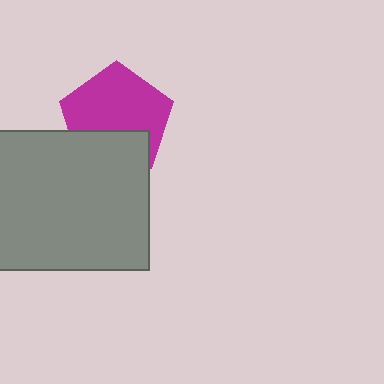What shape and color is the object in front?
The object in front is a gray rectangle.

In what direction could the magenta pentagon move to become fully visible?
The magenta pentagon could move up. That would shift it out from behind the gray rectangle entirely.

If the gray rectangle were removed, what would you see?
You would see the complete magenta pentagon.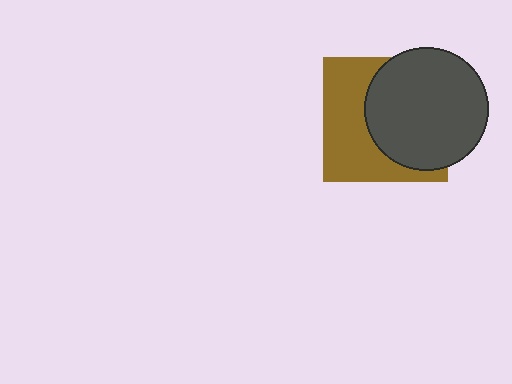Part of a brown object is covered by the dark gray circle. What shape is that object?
It is a square.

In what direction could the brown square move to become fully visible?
The brown square could move left. That would shift it out from behind the dark gray circle entirely.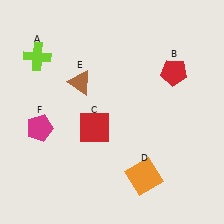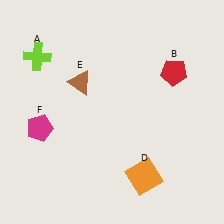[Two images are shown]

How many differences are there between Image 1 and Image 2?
There is 1 difference between the two images.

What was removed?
The red square (C) was removed in Image 2.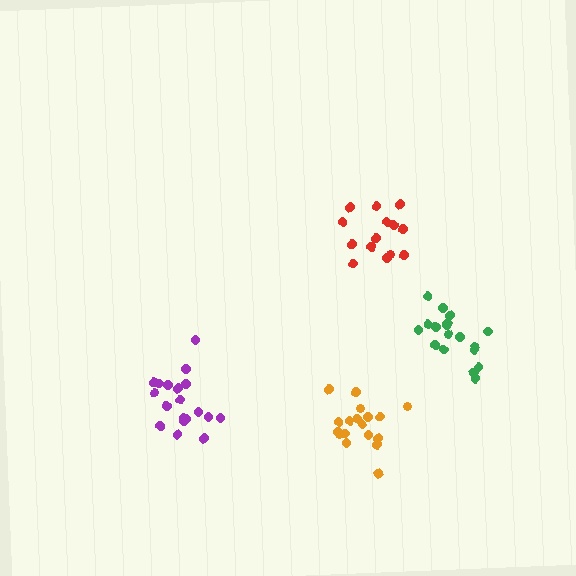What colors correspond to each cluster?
The clusters are colored: orange, purple, red, green.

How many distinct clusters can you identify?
There are 4 distinct clusters.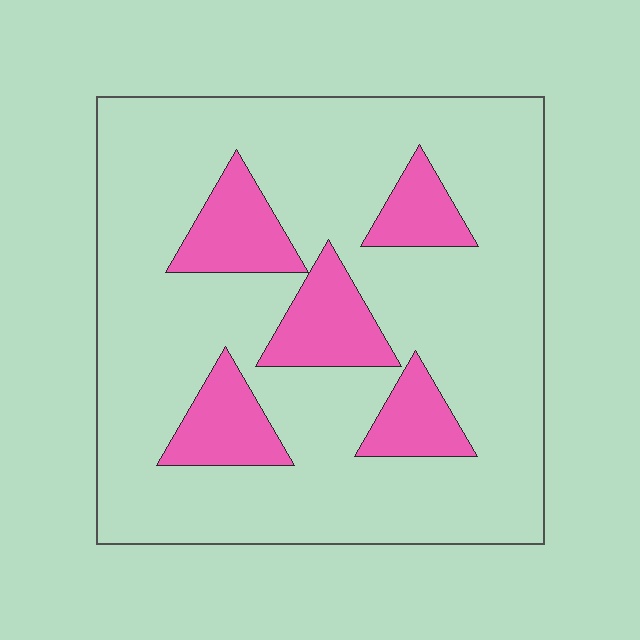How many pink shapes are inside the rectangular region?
5.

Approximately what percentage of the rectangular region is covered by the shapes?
Approximately 20%.